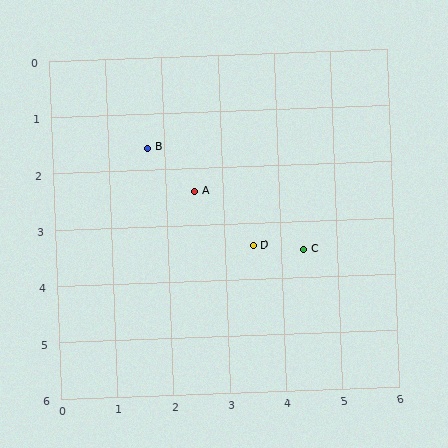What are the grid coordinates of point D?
Point D is at approximately (3.5, 3.4).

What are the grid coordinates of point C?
Point C is at approximately (4.4, 3.5).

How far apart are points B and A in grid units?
Points B and A are about 1.1 grid units apart.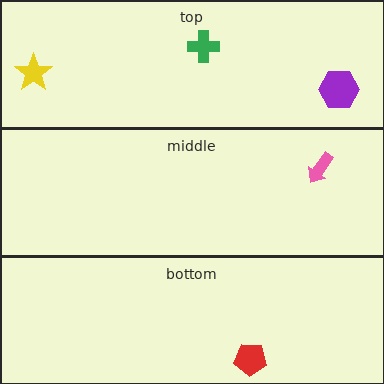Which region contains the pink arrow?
The middle region.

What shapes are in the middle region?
The pink arrow.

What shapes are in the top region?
The purple hexagon, the green cross, the yellow star.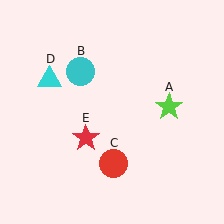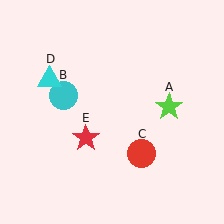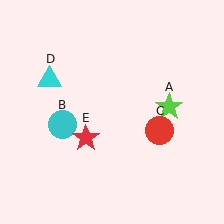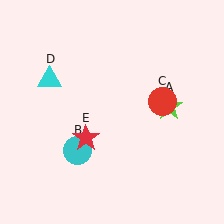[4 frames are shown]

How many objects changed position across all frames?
2 objects changed position: cyan circle (object B), red circle (object C).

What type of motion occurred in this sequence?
The cyan circle (object B), red circle (object C) rotated counterclockwise around the center of the scene.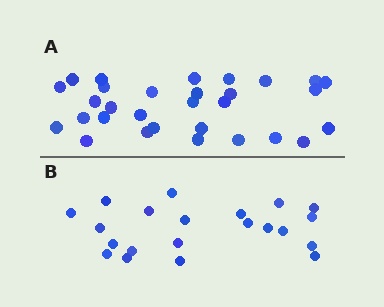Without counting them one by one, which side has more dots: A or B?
Region A (the top region) has more dots.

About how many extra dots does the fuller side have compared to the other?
Region A has roughly 8 or so more dots than region B.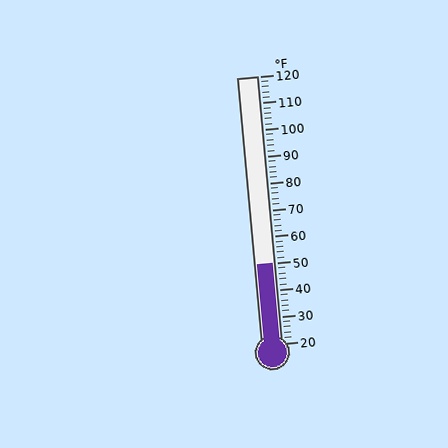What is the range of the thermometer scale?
The thermometer scale ranges from 20°F to 120°F.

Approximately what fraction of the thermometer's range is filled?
The thermometer is filled to approximately 30% of its range.